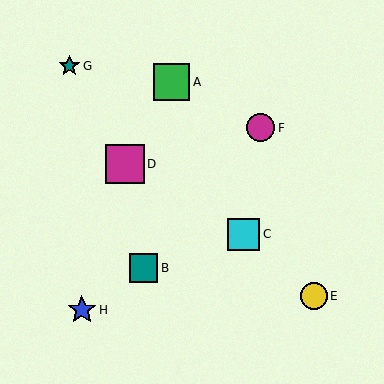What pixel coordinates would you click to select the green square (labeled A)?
Click at (171, 82) to select the green square A.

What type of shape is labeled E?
Shape E is a yellow circle.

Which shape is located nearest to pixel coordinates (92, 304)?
The blue star (labeled H) at (82, 310) is nearest to that location.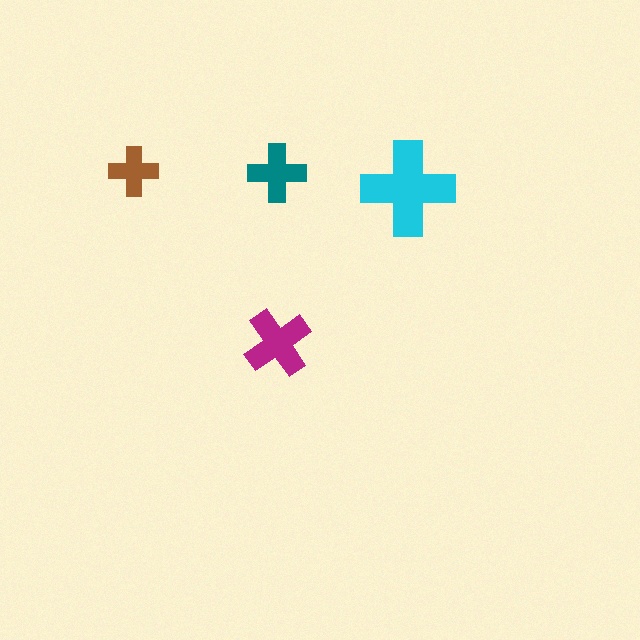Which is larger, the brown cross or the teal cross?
The teal one.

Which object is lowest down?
The magenta cross is bottommost.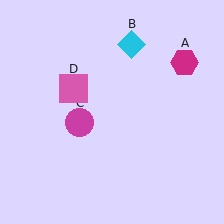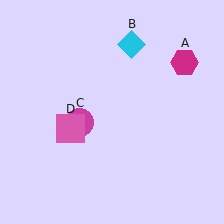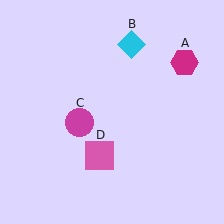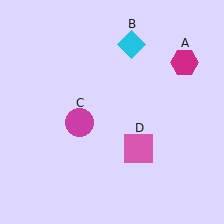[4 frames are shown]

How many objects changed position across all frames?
1 object changed position: pink square (object D).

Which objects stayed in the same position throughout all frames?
Magenta hexagon (object A) and cyan diamond (object B) and magenta circle (object C) remained stationary.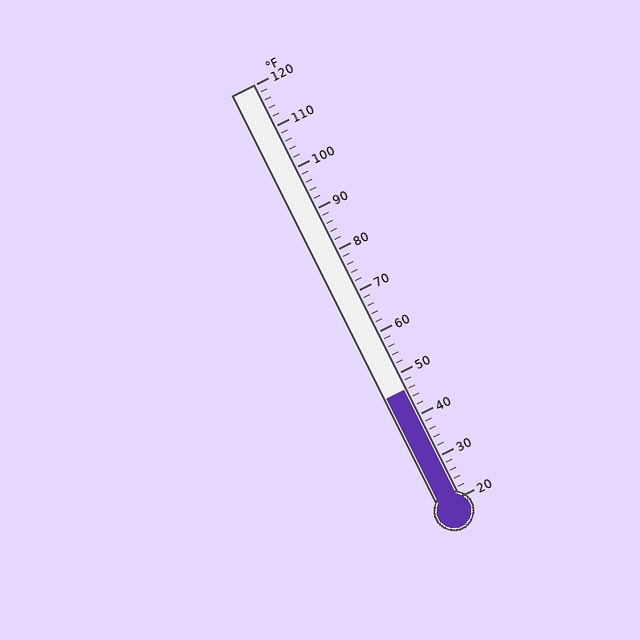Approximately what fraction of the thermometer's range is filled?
The thermometer is filled to approximately 25% of its range.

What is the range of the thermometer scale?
The thermometer scale ranges from 20°F to 120°F.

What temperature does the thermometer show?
The thermometer shows approximately 46°F.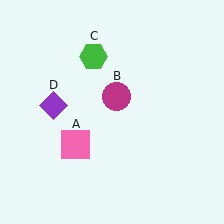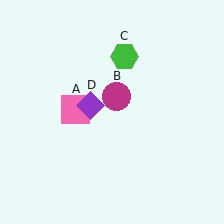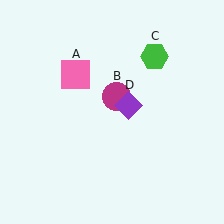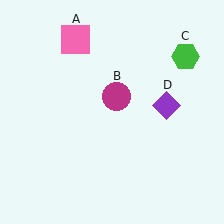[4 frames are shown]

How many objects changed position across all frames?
3 objects changed position: pink square (object A), green hexagon (object C), purple diamond (object D).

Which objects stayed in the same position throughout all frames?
Magenta circle (object B) remained stationary.